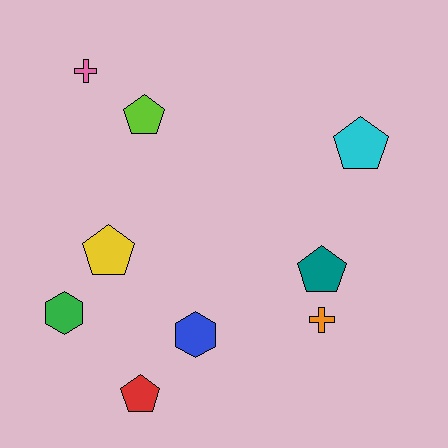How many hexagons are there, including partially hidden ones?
There are 2 hexagons.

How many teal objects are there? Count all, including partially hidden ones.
There is 1 teal object.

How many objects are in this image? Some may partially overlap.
There are 9 objects.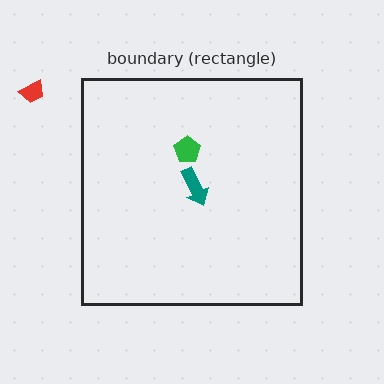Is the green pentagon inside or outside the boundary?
Inside.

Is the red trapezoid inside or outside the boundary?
Outside.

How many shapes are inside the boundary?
2 inside, 1 outside.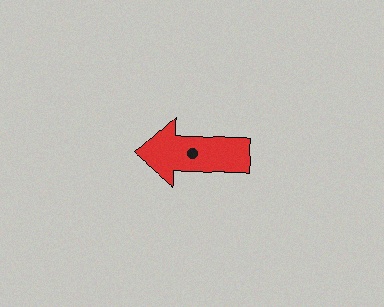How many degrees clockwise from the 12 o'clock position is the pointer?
Approximately 269 degrees.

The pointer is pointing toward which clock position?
Roughly 9 o'clock.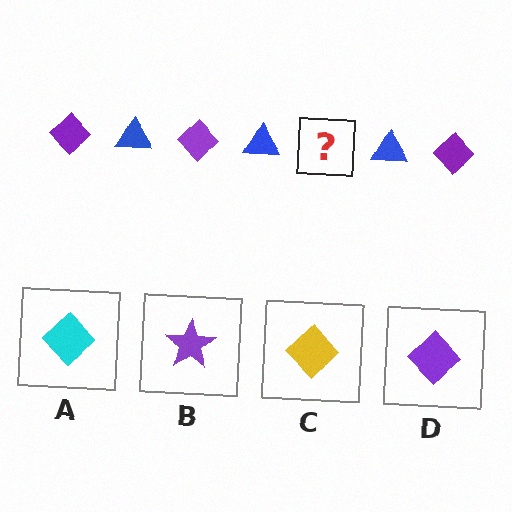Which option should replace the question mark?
Option D.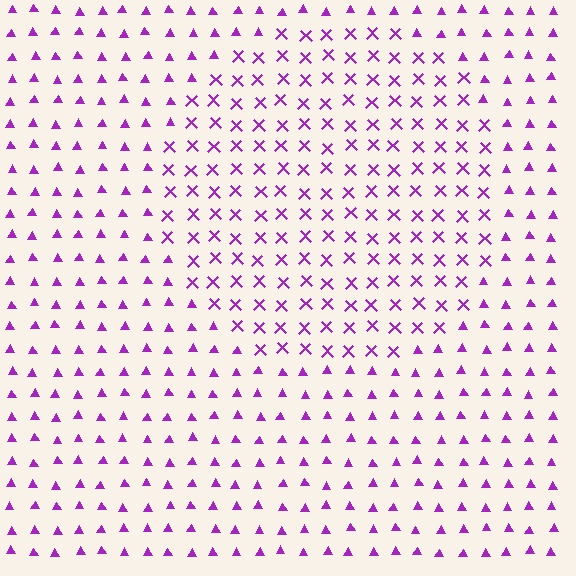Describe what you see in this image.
The image is filled with small purple elements arranged in a uniform grid. A circle-shaped region contains X marks, while the surrounding area contains triangles. The boundary is defined purely by the change in element shape.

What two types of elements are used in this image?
The image uses X marks inside the circle region and triangles outside it.